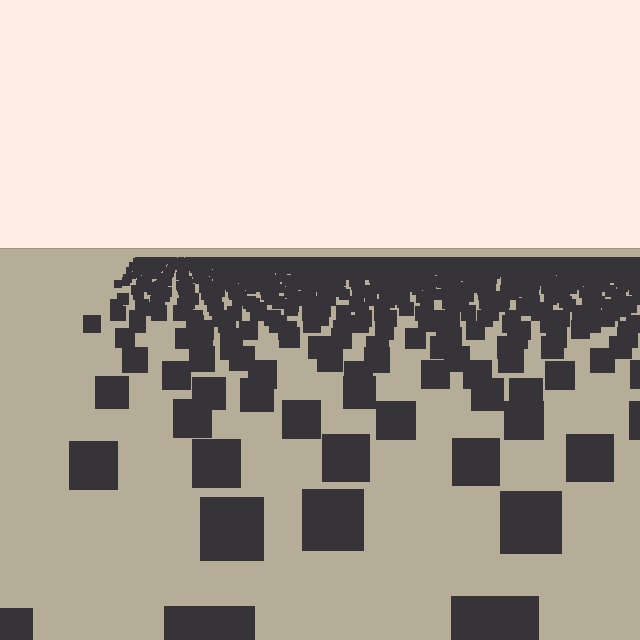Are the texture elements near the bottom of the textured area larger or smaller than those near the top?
Larger. Near the bottom, elements are closer to the viewer and appear at a bigger on-screen size.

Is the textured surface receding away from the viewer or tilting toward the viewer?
The surface is receding away from the viewer. Texture elements get smaller and denser toward the top.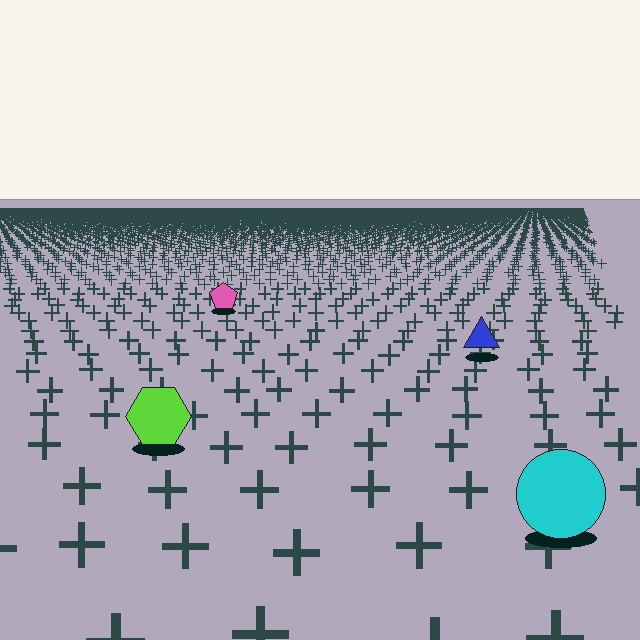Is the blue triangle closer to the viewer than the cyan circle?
No. The cyan circle is closer — you can tell from the texture gradient: the ground texture is coarser near it.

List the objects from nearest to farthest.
From nearest to farthest: the cyan circle, the lime hexagon, the blue triangle, the pink pentagon.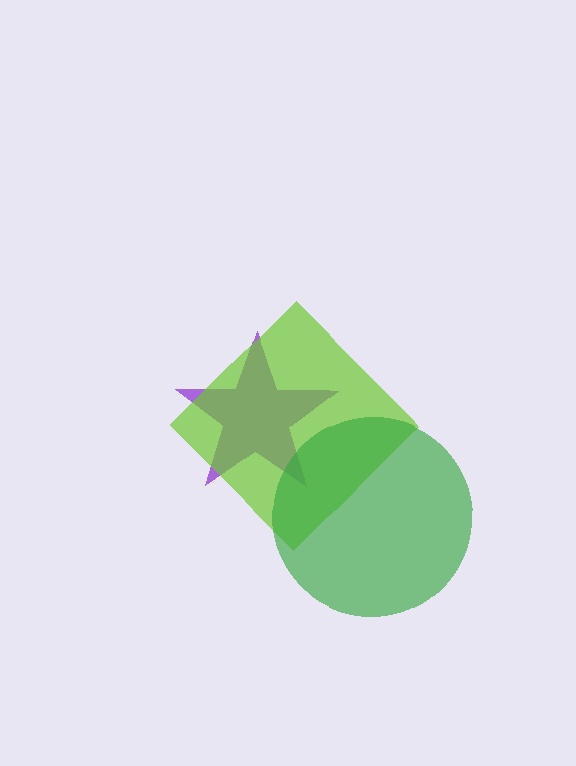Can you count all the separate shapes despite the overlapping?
Yes, there are 3 separate shapes.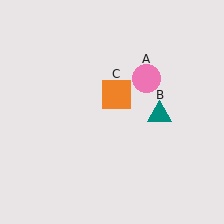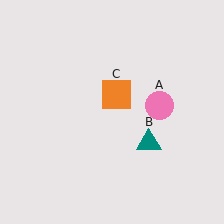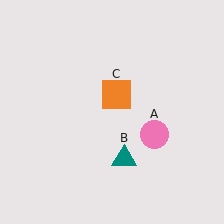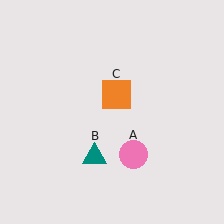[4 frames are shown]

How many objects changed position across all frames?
2 objects changed position: pink circle (object A), teal triangle (object B).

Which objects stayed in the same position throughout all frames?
Orange square (object C) remained stationary.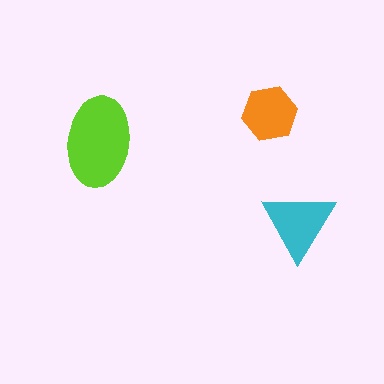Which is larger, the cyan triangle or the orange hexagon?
The cyan triangle.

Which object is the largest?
The lime ellipse.